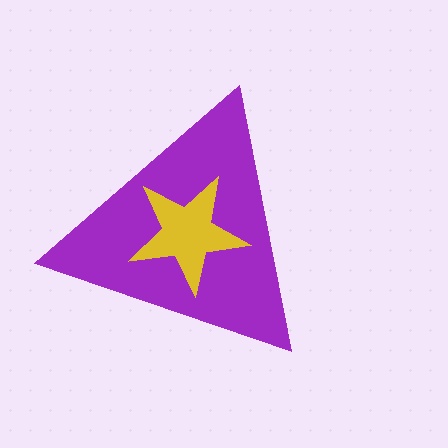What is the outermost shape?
The purple triangle.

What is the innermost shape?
The yellow star.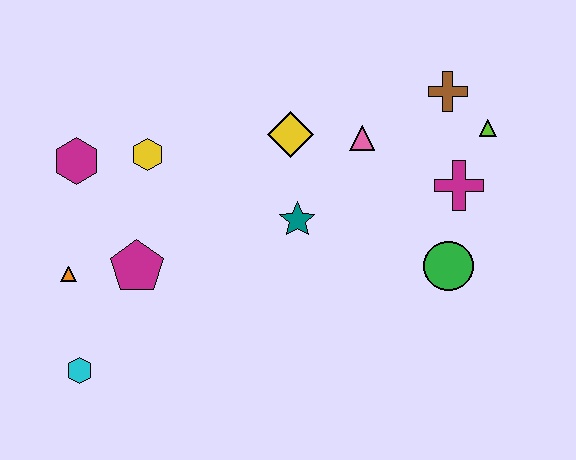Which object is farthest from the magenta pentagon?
The lime triangle is farthest from the magenta pentagon.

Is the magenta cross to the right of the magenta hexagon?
Yes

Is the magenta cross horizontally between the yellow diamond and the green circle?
No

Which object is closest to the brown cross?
The lime triangle is closest to the brown cross.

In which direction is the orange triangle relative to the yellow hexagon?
The orange triangle is below the yellow hexagon.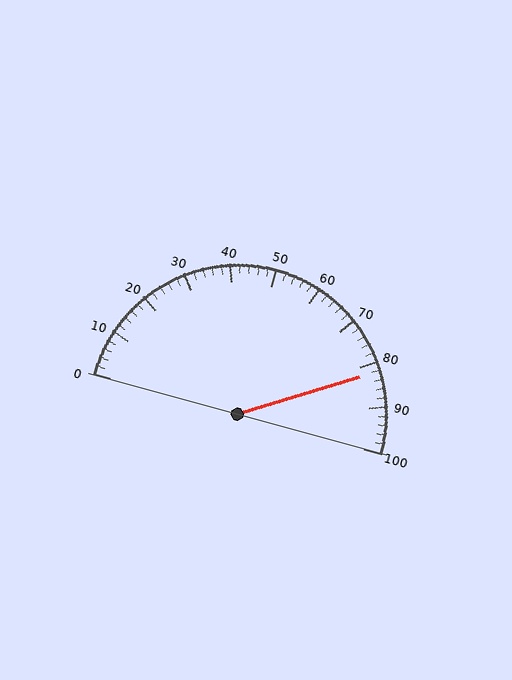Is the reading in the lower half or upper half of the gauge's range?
The reading is in the upper half of the range (0 to 100).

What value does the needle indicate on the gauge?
The needle indicates approximately 82.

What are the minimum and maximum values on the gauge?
The gauge ranges from 0 to 100.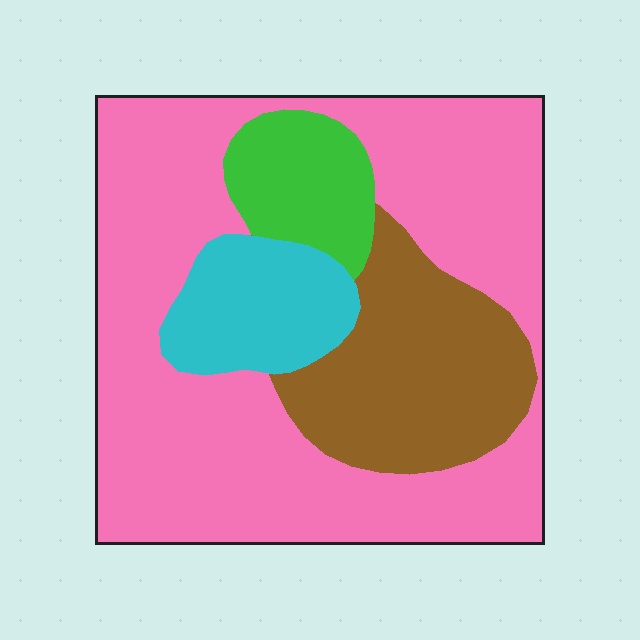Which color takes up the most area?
Pink, at roughly 60%.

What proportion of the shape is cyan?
Cyan covers 11% of the shape.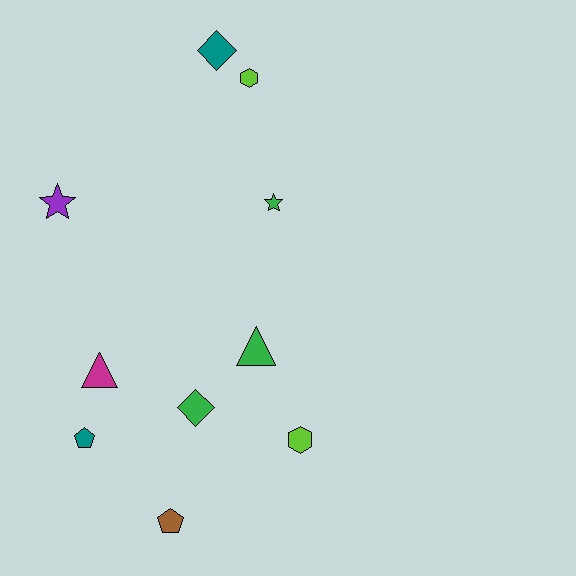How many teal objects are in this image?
There are 2 teal objects.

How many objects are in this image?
There are 10 objects.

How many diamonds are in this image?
There are 2 diamonds.